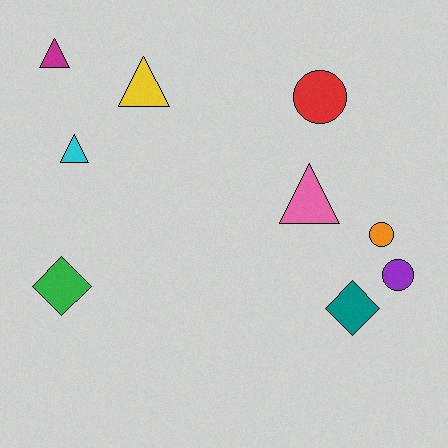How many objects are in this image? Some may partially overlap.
There are 9 objects.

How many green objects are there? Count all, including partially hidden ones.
There is 1 green object.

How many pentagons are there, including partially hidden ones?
There are no pentagons.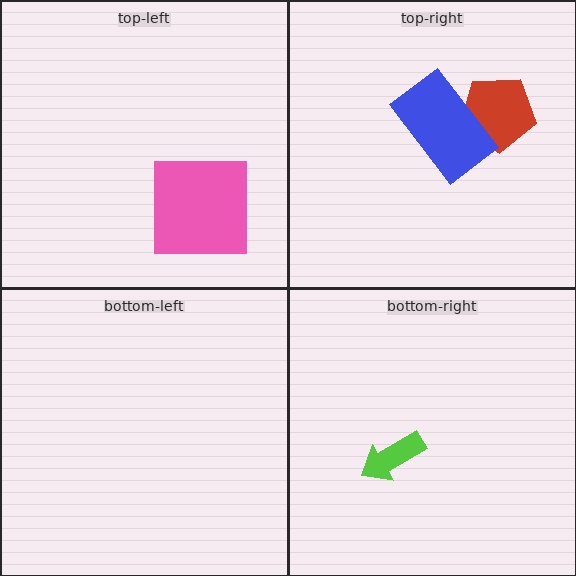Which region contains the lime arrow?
The bottom-right region.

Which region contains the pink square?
The top-left region.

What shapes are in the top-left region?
The pink square.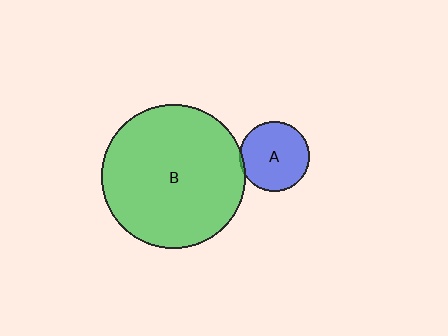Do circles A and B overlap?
Yes.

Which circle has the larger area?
Circle B (green).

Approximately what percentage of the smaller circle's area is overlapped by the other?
Approximately 5%.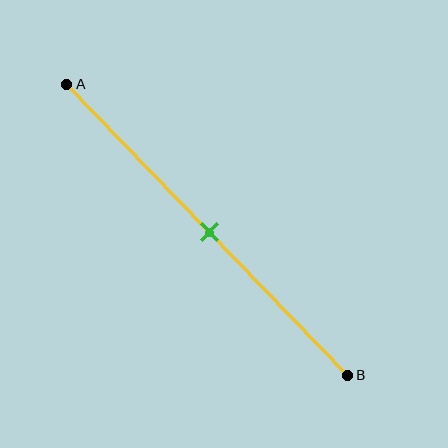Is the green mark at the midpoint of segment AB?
Yes, the mark is approximately at the midpoint.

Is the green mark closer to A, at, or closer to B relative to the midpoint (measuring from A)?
The green mark is approximately at the midpoint of segment AB.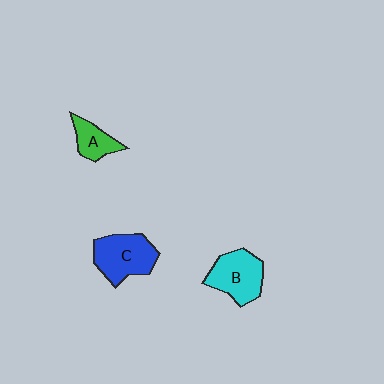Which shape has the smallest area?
Shape A (green).